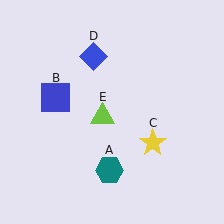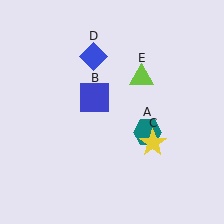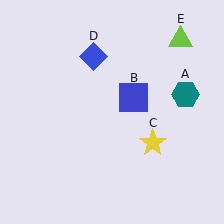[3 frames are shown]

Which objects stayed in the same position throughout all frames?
Yellow star (object C) and blue diamond (object D) remained stationary.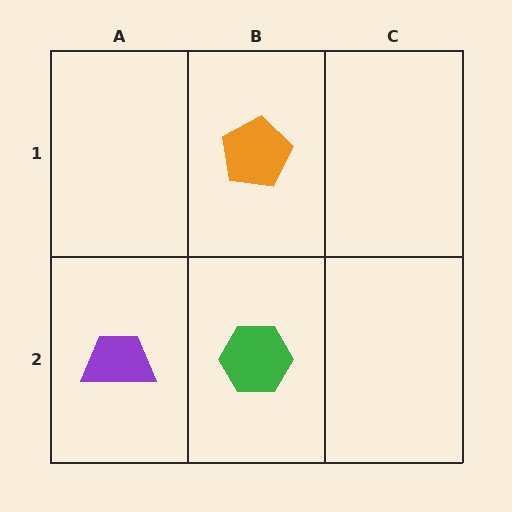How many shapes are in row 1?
1 shape.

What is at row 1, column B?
An orange pentagon.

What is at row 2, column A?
A purple trapezoid.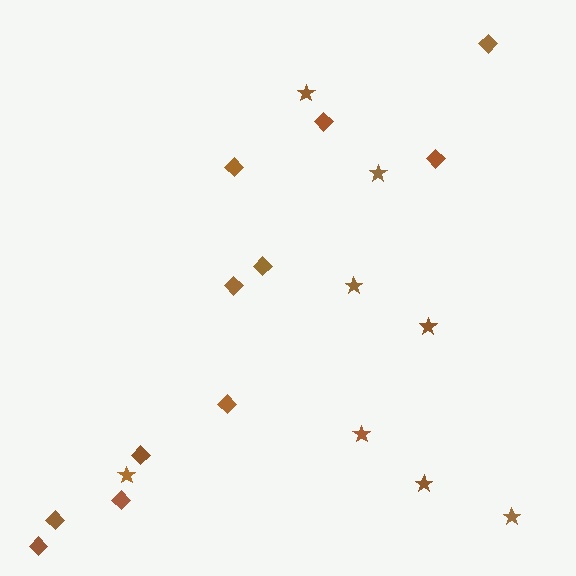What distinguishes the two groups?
There are 2 groups: one group of diamonds (11) and one group of stars (8).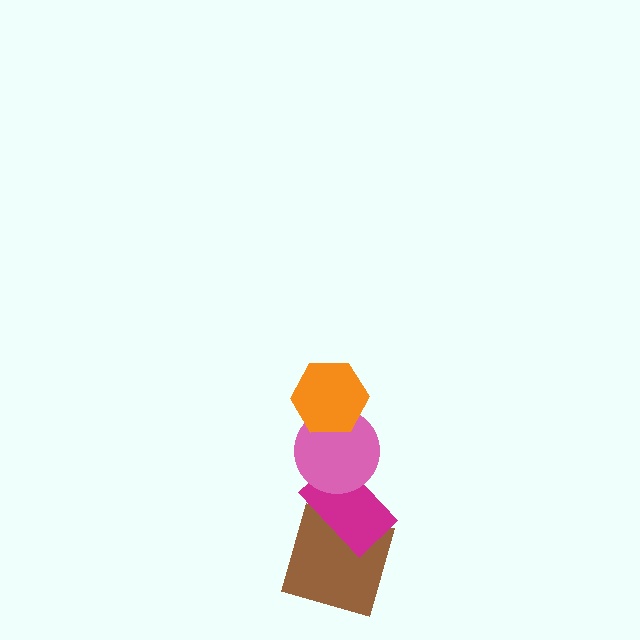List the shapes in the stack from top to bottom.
From top to bottom: the orange hexagon, the pink circle, the magenta rectangle, the brown square.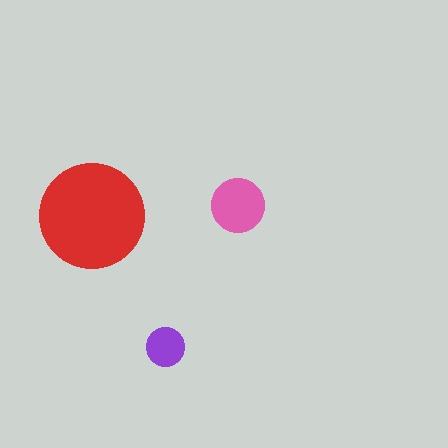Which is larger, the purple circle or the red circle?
The red one.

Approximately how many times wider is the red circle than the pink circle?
About 2 times wider.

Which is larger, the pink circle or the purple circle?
The pink one.